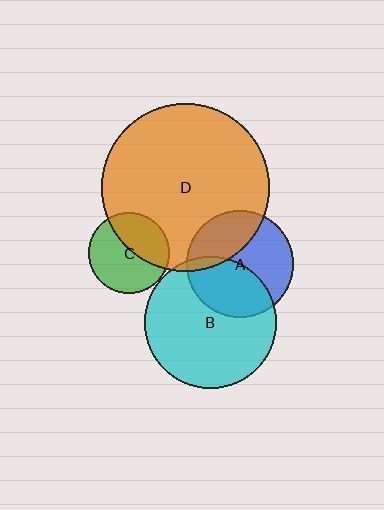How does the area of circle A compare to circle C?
Approximately 1.7 times.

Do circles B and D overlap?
Yes.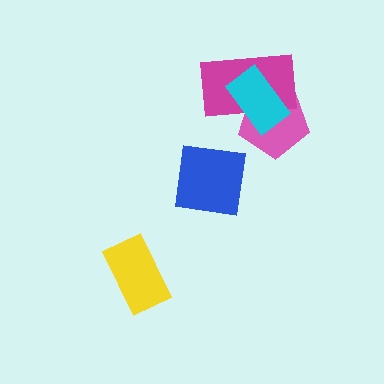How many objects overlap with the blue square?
0 objects overlap with the blue square.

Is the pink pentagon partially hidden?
Yes, it is partially covered by another shape.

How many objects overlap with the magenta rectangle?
2 objects overlap with the magenta rectangle.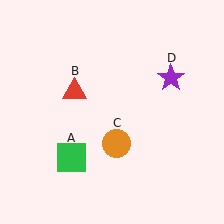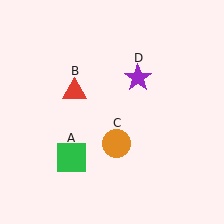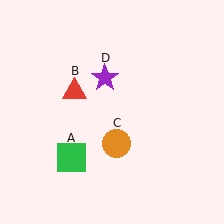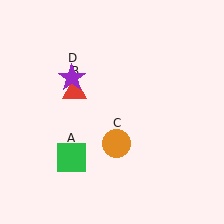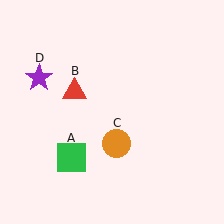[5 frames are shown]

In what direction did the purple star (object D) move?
The purple star (object D) moved left.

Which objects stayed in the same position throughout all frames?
Green square (object A) and red triangle (object B) and orange circle (object C) remained stationary.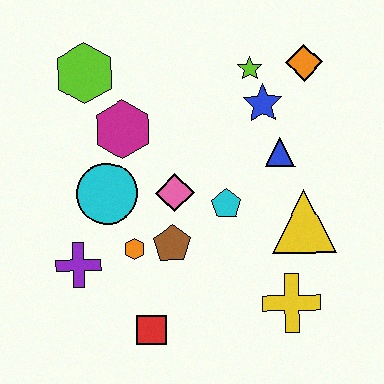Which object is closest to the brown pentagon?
The orange hexagon is closest to the brown pentagon.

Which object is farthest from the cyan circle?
The orange diamond is farthest from the cyan circle.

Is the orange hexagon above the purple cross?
Yes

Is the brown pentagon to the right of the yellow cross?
No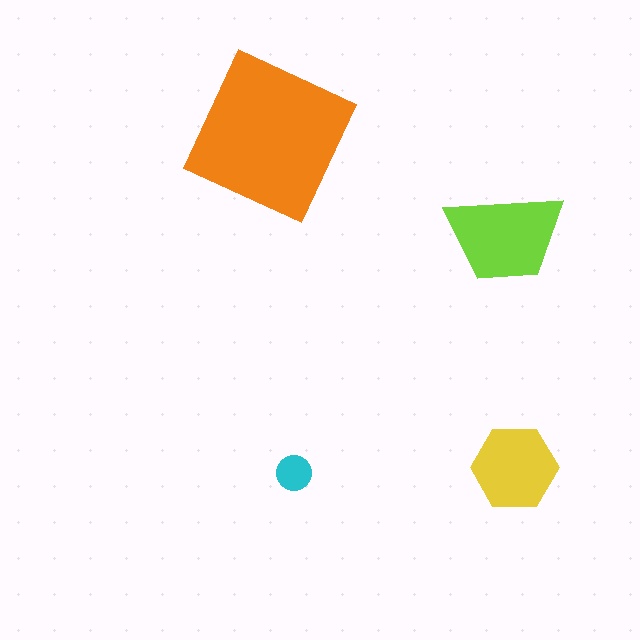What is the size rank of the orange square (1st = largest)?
1st.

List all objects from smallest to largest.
The cyan circle, the yellow hexagon, the lime trapezoid, the orange square.